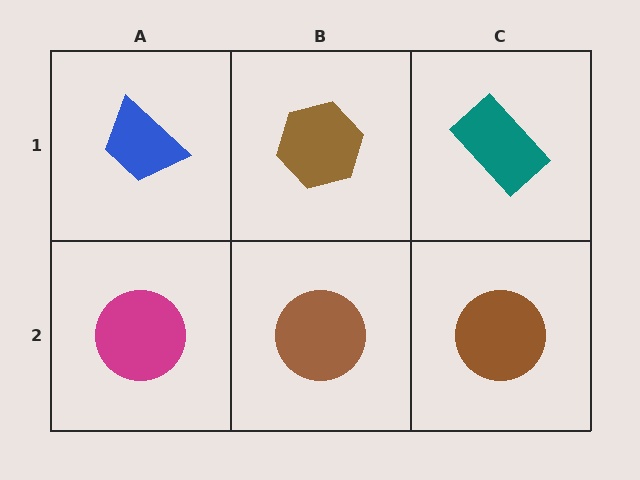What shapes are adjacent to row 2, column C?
A teal rectangle (row 1, column C), a brown circle (row 2, column B).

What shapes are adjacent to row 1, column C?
A brown circle (row 2, column C), a brown hexagon (row 1, column B).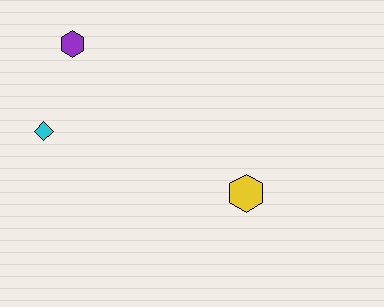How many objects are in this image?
There are 3 objects.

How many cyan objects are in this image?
There is 1 cyan object.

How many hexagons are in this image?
There are 2 hexagons.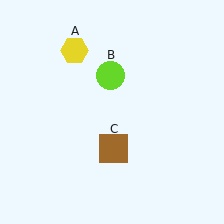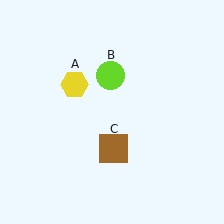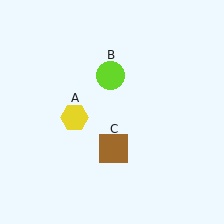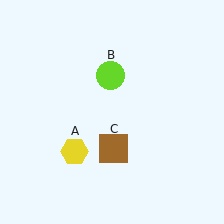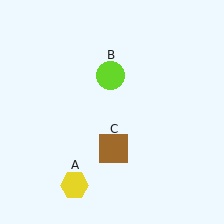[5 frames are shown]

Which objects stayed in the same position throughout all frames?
Lime circle (object B) and brown square (object C) remained stationary.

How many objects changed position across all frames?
1 object changed position: yellow hexagon (object A).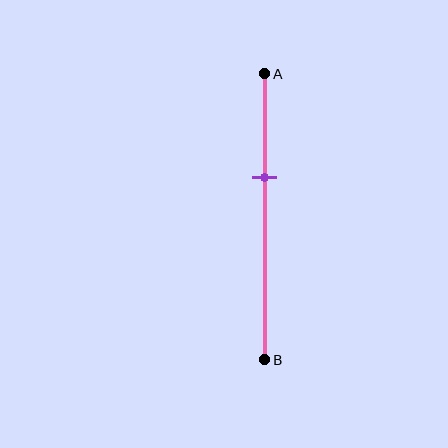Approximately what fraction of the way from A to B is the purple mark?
The purple mark is approximately 35% of the way from A to B.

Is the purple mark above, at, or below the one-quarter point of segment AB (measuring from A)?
The purple mark is below the one-quarter point of segment AB.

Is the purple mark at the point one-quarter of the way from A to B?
No, the mark is at about 35% from A, not at the 25% one-quarter point.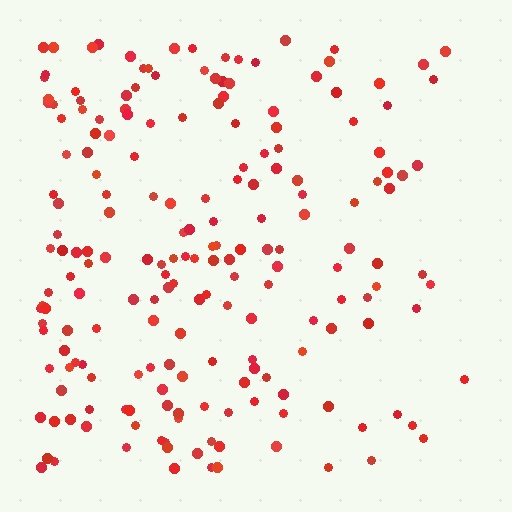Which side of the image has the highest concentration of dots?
The left.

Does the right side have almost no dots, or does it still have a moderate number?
Still a moderate number, just noticeably fewer than the left.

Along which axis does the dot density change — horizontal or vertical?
Horizontal.